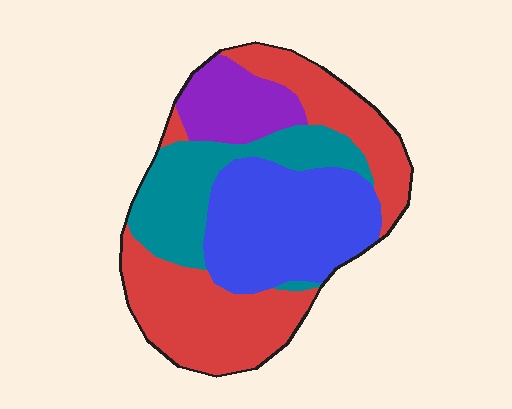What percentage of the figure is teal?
Teal takes up less than a quarter of the figure.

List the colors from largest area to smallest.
From largest to smallest: red, blue, teal, purple.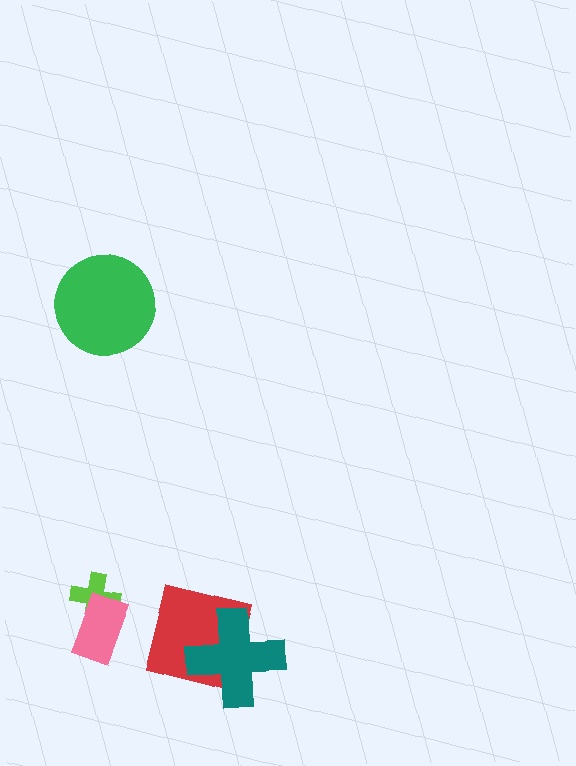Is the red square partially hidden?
Yes, it is partially covered by another shape.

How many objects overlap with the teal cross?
1 object overlaps with the teal cross.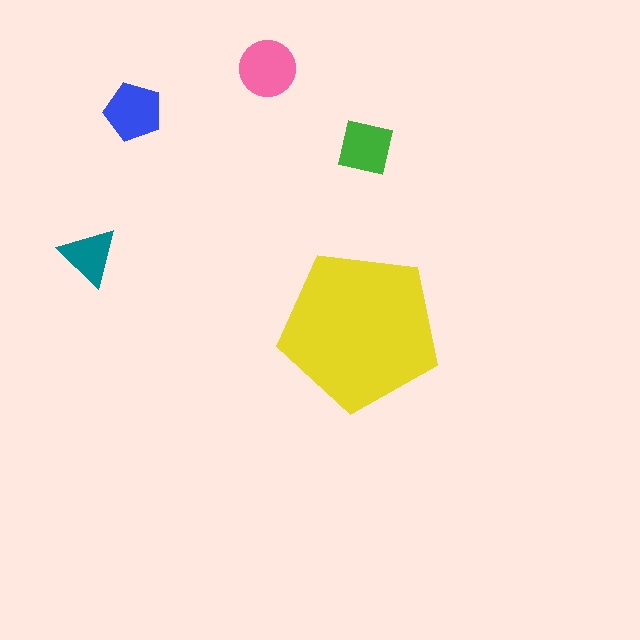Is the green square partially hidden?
No, the green square is fully visible.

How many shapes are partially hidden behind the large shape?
0 shapes are partially hidden.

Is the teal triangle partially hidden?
No, the teal triangle is fully visible.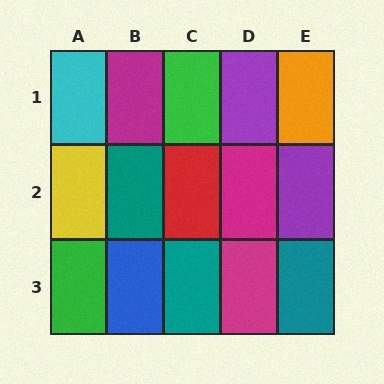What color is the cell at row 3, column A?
Green.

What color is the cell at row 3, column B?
Blue.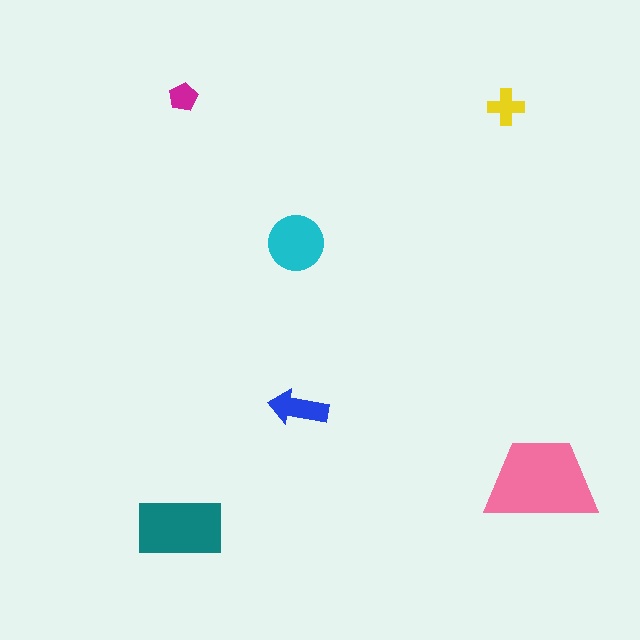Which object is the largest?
The pink trapezoid.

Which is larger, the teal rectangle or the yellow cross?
The teal rectangle.